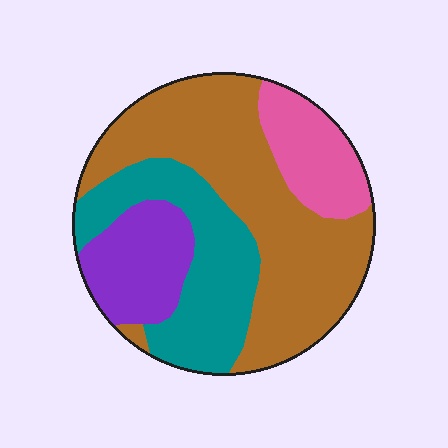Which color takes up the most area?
Brown, at roughly 45%.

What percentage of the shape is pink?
Pink takes up about one eighth (1/8) of the shape.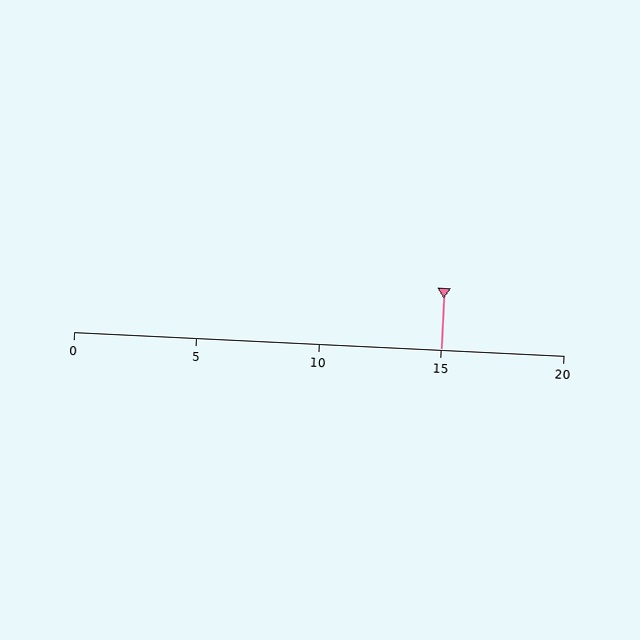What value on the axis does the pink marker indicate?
The marker indicates approximately 15.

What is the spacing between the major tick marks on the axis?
The major ticks are spaced 5 apart.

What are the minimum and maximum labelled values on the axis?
The axis runs from 0 to 20.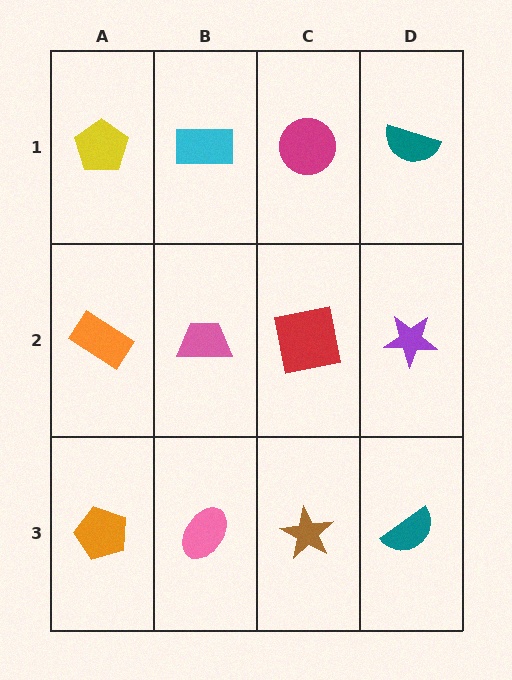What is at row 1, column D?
A teal semicircle.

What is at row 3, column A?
An orange pentagon.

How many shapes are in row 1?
4 shapes.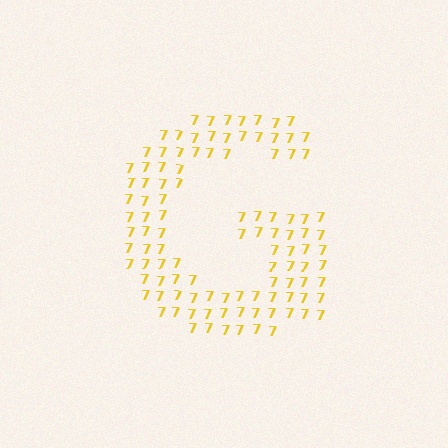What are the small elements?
The small elements are digit 7's.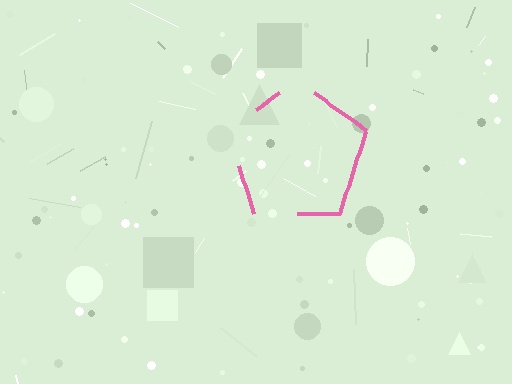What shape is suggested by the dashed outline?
The dashed outline suggests a pentagon.